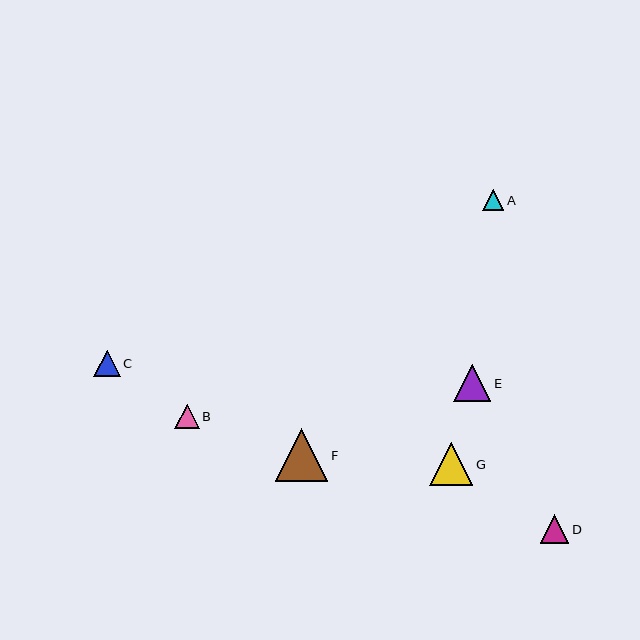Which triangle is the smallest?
Triangle A is the smallest with a size of approximately 21 pixels.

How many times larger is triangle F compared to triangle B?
Triangle F is approximately 2.1 times the size of triangle B.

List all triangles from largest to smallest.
From largest to smallest: F, G, E, D, C, B, A.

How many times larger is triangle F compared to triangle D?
Triangle F is approximately 1.9 times the size of triangle D.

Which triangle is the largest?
Triangle F is the largest with a size of approximately 52 pixels.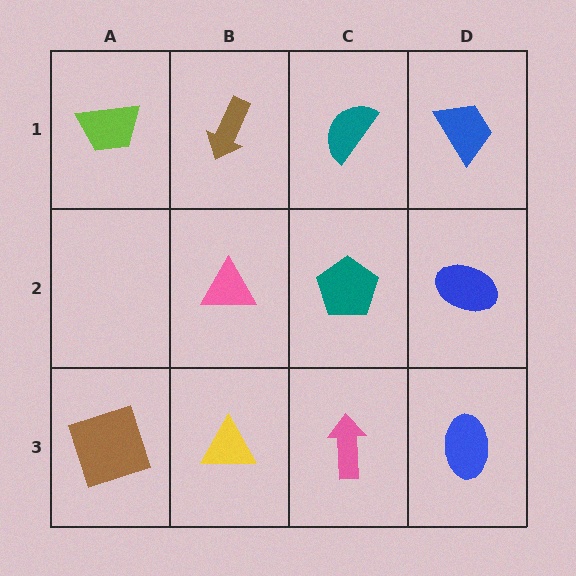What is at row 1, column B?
A brown arrow.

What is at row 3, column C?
A pink arrow.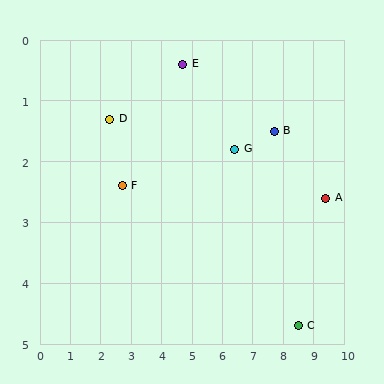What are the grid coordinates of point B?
Point B is at approximately (7.7, 1.5).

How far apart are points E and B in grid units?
Points E and B are about 3.2 grid units apart.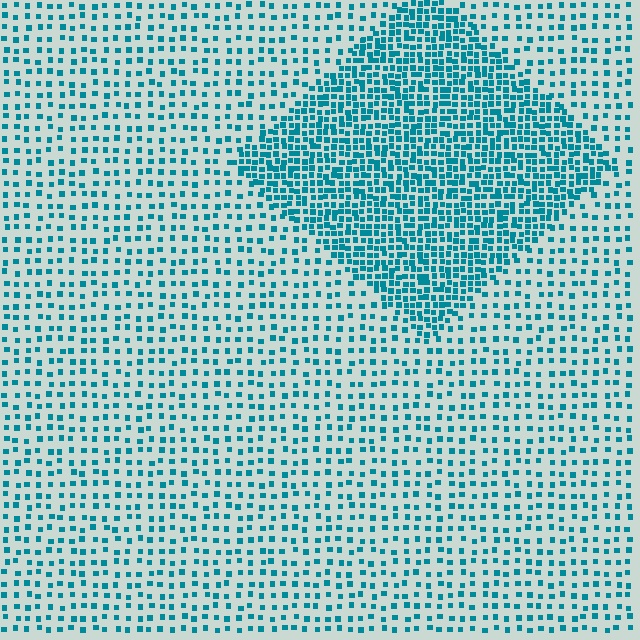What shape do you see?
I see a diamond.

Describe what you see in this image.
The image contains small teal elements arranged at two different densities. A diamond-shaped region is visible where the elements are more densely packed than the surrounding area.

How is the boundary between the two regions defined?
The boundary is defined by a change in element density (approximately 2.4x ratio). All elements are the same color, size, and shape.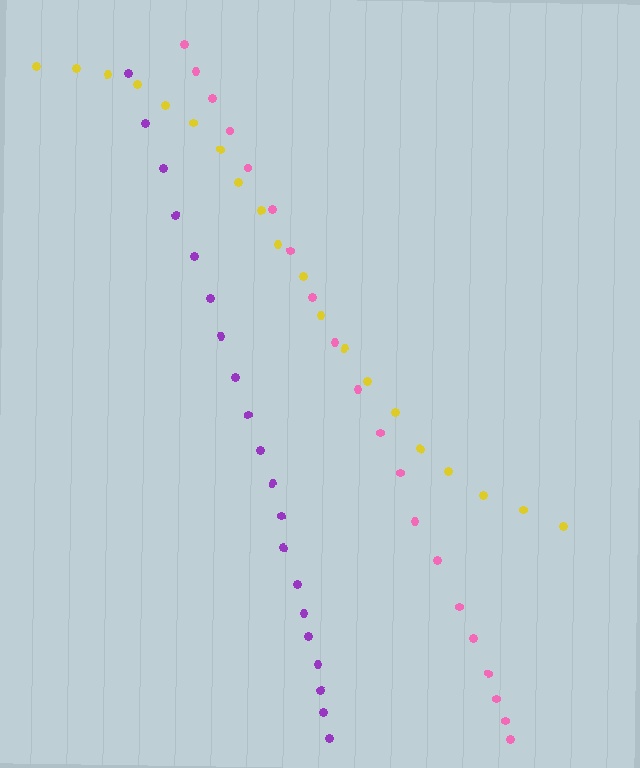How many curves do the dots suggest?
There are 3 distinct paths.